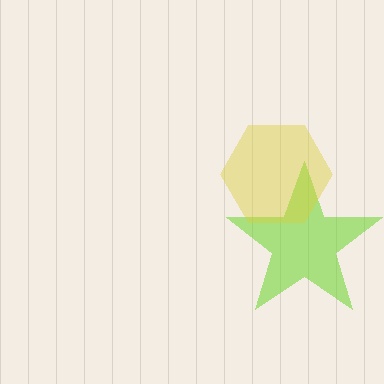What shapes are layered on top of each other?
The layered shapes are: a lime star, a yellow hexagon.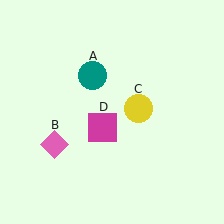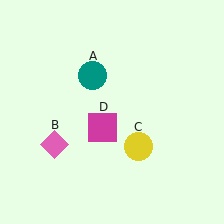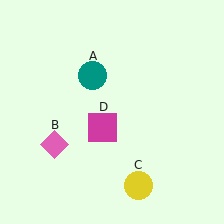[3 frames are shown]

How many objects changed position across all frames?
1 object changed position: yellow circle (object C).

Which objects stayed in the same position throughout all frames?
Teal circle (object A) and pink diamond (object B) and magenta square (object D) remained stationary.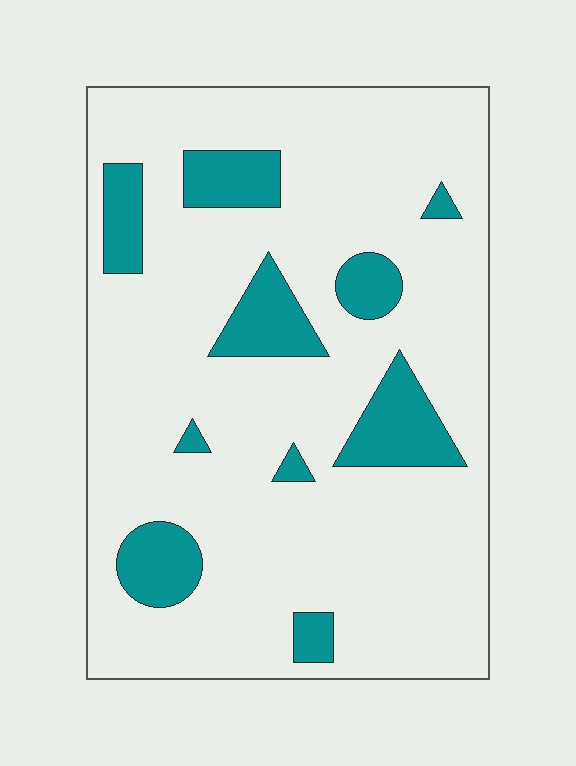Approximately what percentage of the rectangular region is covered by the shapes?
Approximately 15%.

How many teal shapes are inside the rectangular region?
10.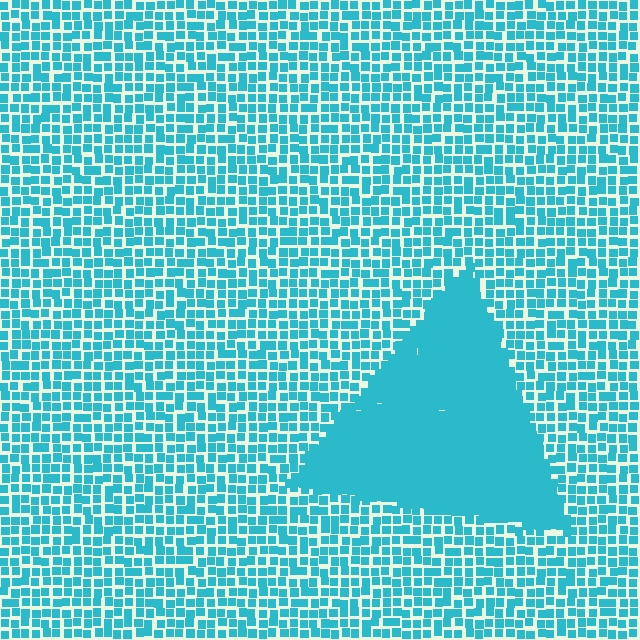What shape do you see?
I see a triangle.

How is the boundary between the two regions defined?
The boundary is defined by a change in element density (approximately 2.2x ratio). All elements are the same color, size, and shape.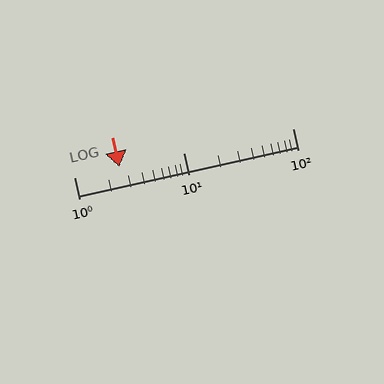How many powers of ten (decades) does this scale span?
The scale spans 2 decades, from 1 to 100.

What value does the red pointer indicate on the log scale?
The pointer indicates approximately 2.6.